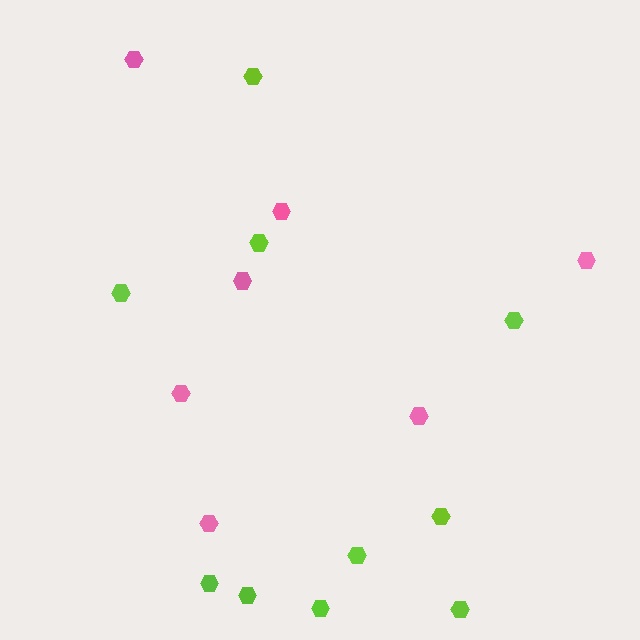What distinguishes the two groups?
There are 2 groups: one group of pink hexagons (7) and one group of lime hexagons (10).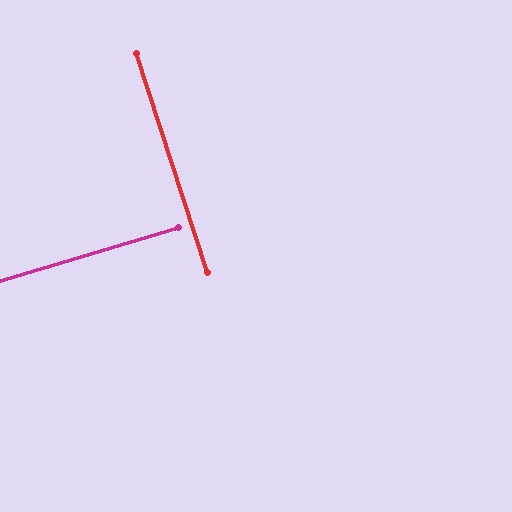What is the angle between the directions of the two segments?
Approximately 89 degrees.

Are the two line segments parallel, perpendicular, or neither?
Perpendicular — they meet at approximately 89°.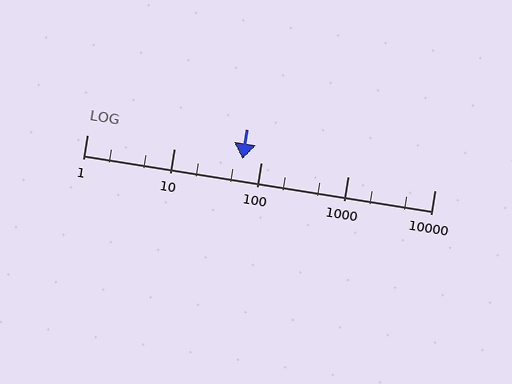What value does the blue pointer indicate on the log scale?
The pointer indicates approximately 62.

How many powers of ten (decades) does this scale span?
The scale spans 4 decades, from 1 to 10000.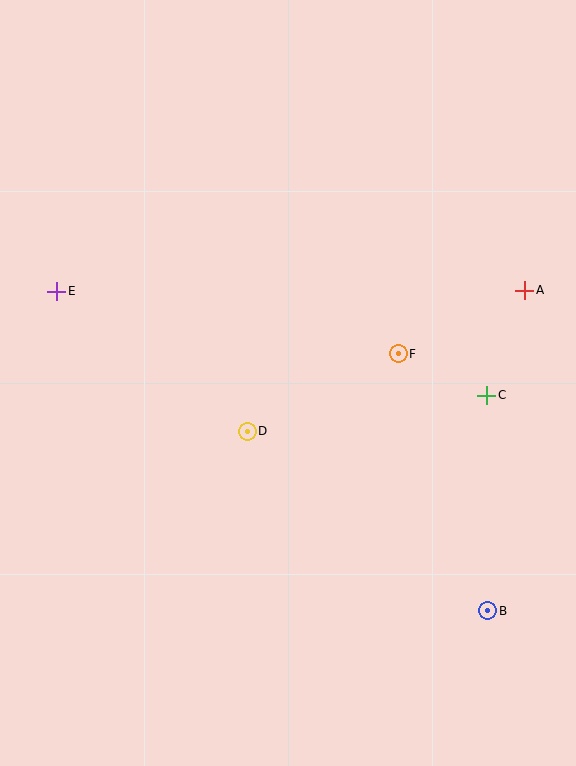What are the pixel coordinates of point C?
Point C is at (487, 395).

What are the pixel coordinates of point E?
Point E is at (57, 291).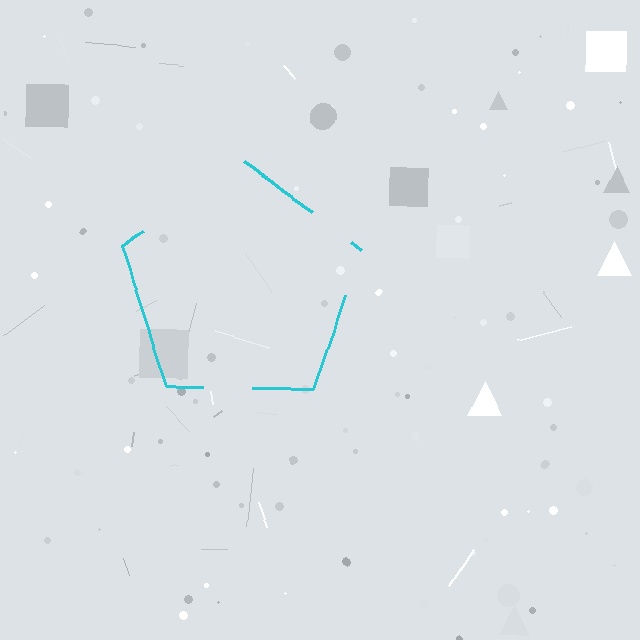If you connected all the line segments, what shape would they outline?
They would outline a pentagon.